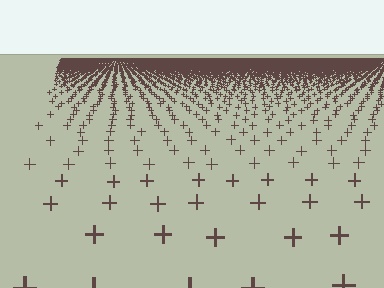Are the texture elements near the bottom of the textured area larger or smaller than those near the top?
Larger. Near the bottom, elements are closer to the viewer and appear at a bigger on-screen size.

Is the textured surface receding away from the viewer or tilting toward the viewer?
The surface is receding away from the viewer. Texture elements get smaller and denser toward the top.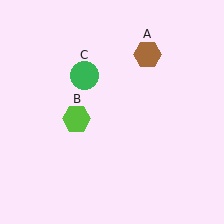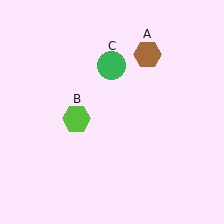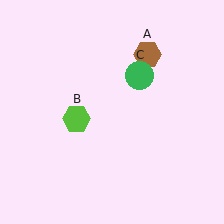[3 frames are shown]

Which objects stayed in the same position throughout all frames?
Brown hexagon (object A) and lime hexagon (object B) remained stationary.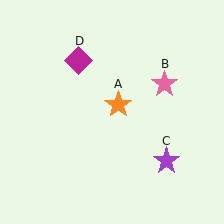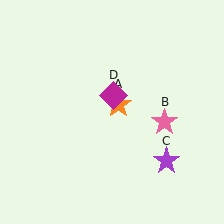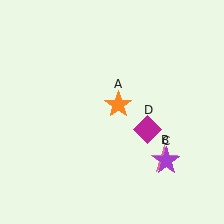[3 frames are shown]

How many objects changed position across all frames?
2 objects changed position: pink star (object B), magenta diamond (object D).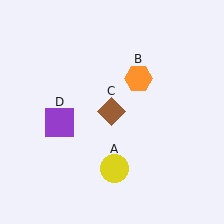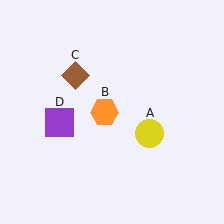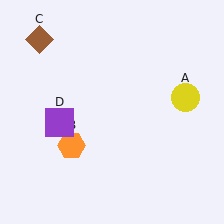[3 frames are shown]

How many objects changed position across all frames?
3 objects changed position: yellow circle (object A), orange hexagon (object B), brown diamond (object C).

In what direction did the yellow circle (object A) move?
The yellow circle (object A) moved up and to the right.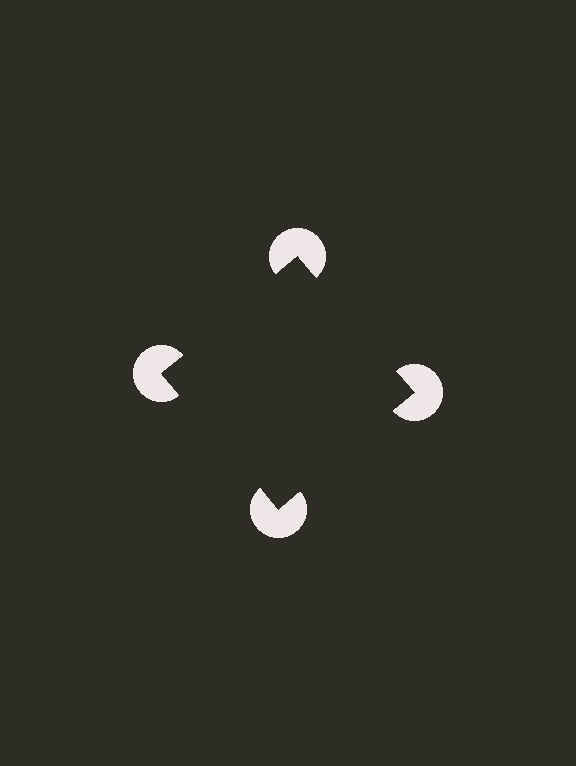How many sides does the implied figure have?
4 sides.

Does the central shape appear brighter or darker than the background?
It typically appears slightly darker than the background, even though no actual brightness change is drawn.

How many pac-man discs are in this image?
There are 4 — one at each vertex of the illusory square.